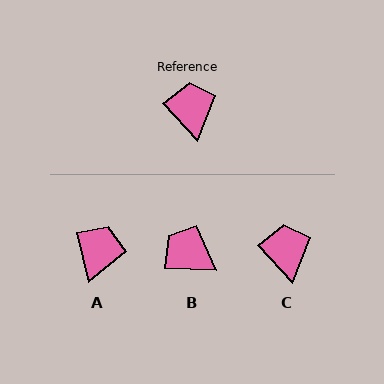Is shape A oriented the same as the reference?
No, it is off by about 28 degrees.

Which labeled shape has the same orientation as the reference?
C.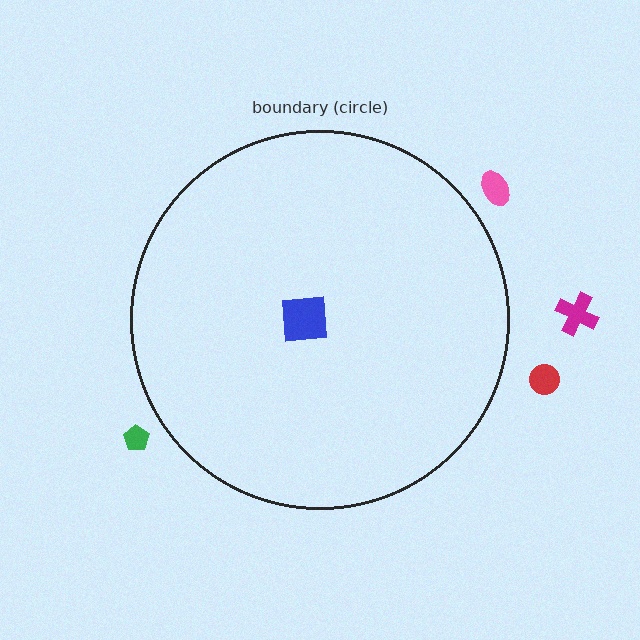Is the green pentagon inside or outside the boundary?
Outside.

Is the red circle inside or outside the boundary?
Outside.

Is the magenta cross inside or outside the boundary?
Outside.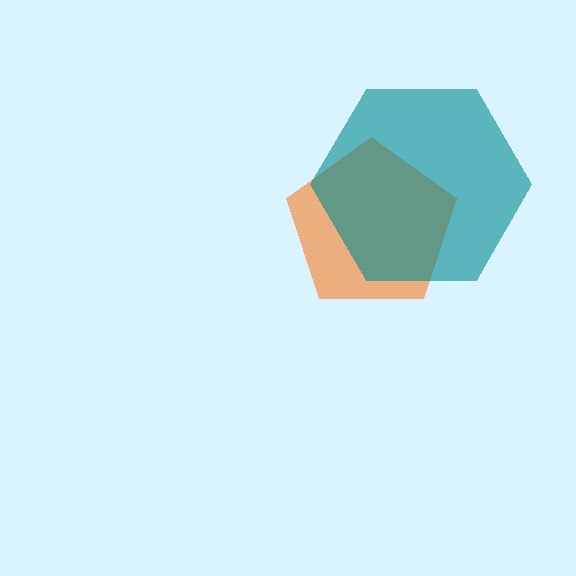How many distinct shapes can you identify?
There are 2 distinct shapes: an orange pentagon, a teal hexagon.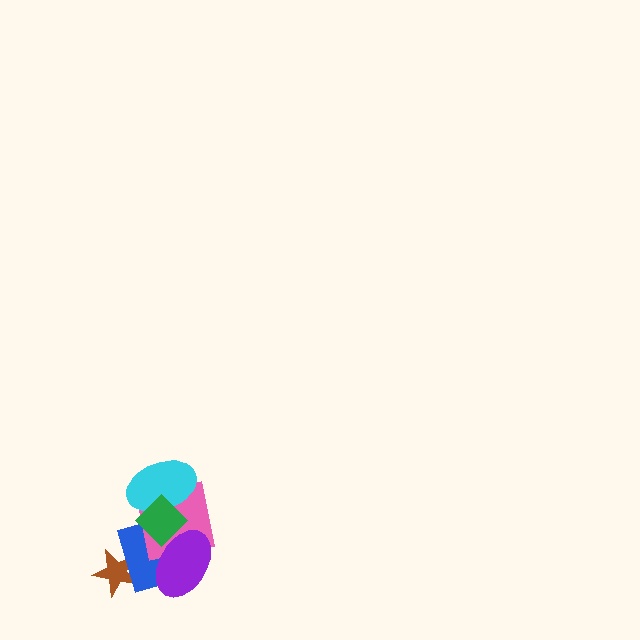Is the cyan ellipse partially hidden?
Yes, it is partially covered by another shape.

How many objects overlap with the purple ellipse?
3 objects overlap with the purple ellipse.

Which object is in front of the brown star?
The blue diamond is in front of the brown star.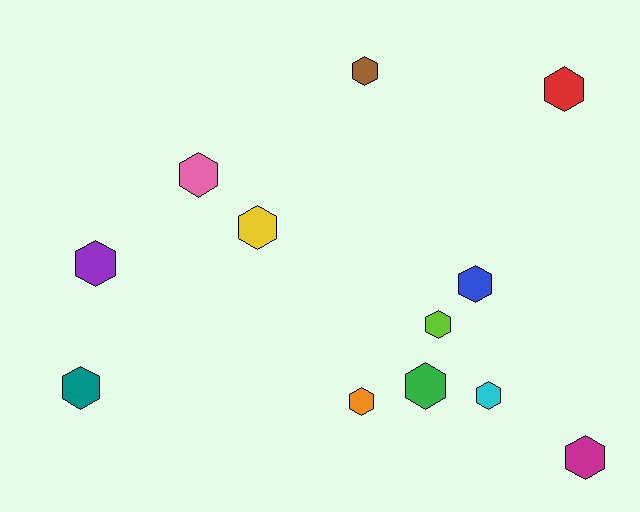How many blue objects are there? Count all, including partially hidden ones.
There is 1 blue object.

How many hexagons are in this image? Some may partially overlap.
There are 12 hexagons.